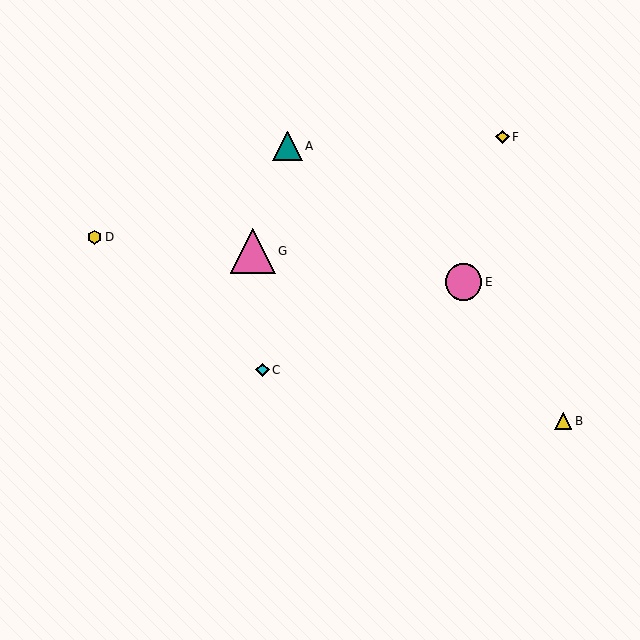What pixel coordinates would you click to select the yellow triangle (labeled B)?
Click at (563, 421) to select the yellow triangle B.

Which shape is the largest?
The pink triangle (labeled G) is the largest.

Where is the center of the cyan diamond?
The center of the cyan diamond is at (262, 370).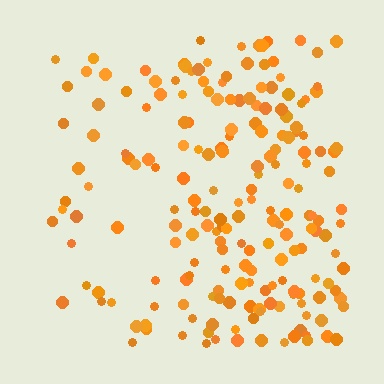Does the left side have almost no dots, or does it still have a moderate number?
Still a moderate number, just noticeably fewer than the right.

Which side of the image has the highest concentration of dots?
The right.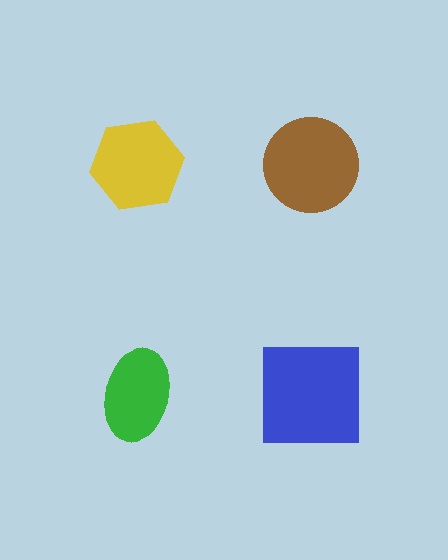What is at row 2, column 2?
A blue square.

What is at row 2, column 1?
A green ellipse.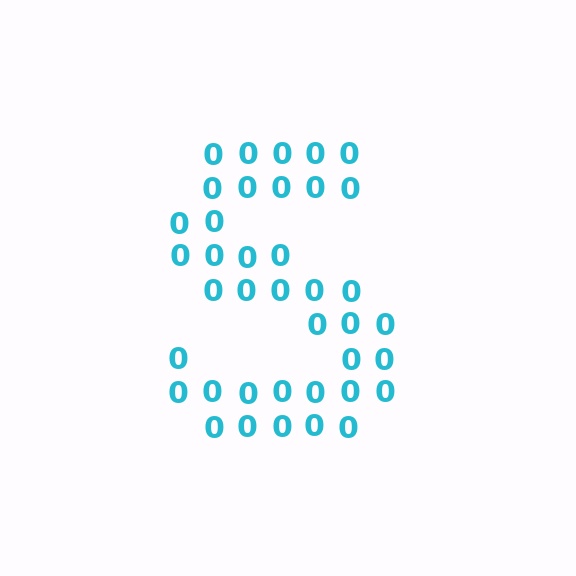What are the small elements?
The small elements are digit 0's.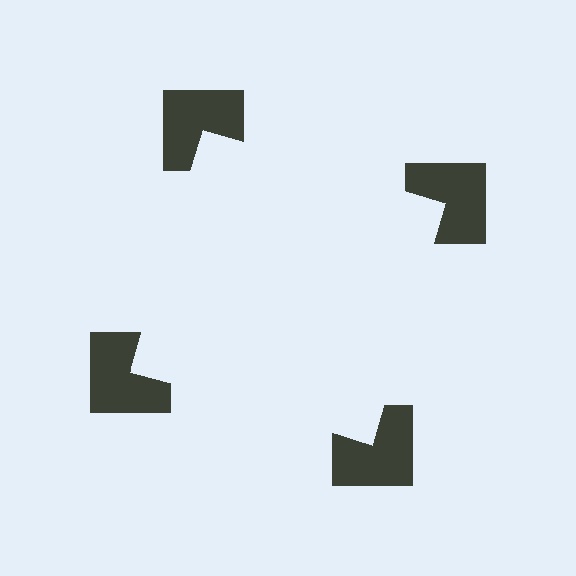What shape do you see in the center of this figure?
An illusory square — its edges are inferred from the aligned wedge cuts in the notched squares, not physically drawn.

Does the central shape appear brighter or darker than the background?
It typically appears slightly brighter than the background, even though no actual brightness change is drawn.